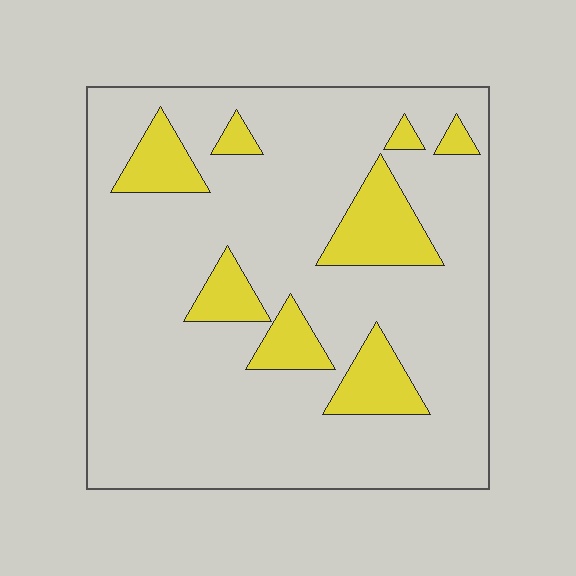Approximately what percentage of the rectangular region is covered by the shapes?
Approximately 15%.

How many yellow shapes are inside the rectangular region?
8.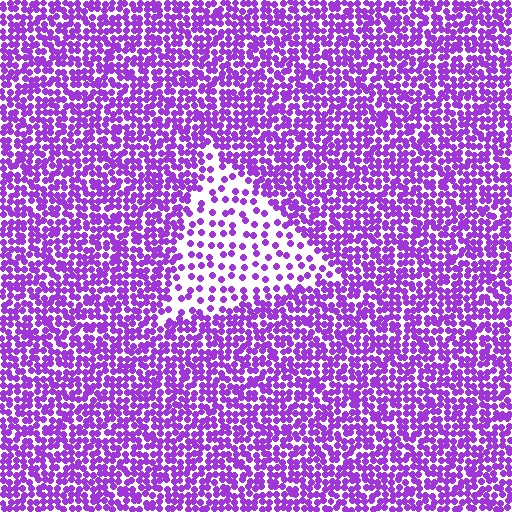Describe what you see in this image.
The image contains small purple elements arranged at two different densities. A triangle-shaped region is visible where the elements are less densely packed than the surrounding area.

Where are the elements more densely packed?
The elements are more densely packed outside the triangle boundary.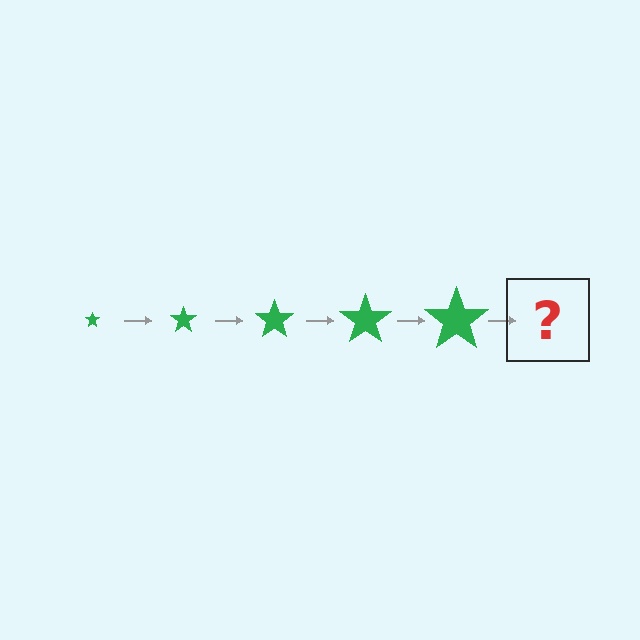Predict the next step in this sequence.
The next step is a green star, larger than the previous one.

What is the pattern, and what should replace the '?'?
The pattern is that the star gets progressively larger each step. The '?' should be a green star, larger than the previous one.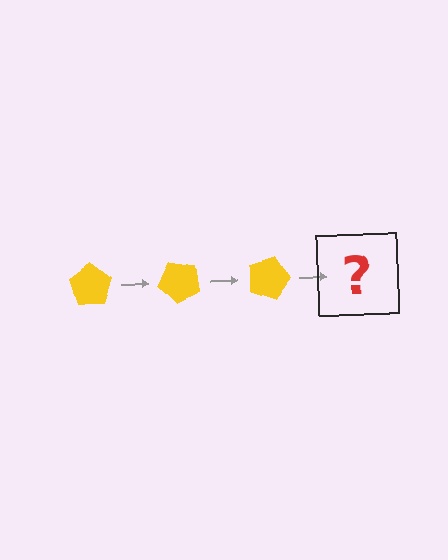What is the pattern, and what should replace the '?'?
The pattern is that the pentagon rotates 45 degrees each step. The '?' should be a yellow pentagon rotated 135 degrees.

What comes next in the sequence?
The next element should be a yellow pentagon rotated 135 degrees.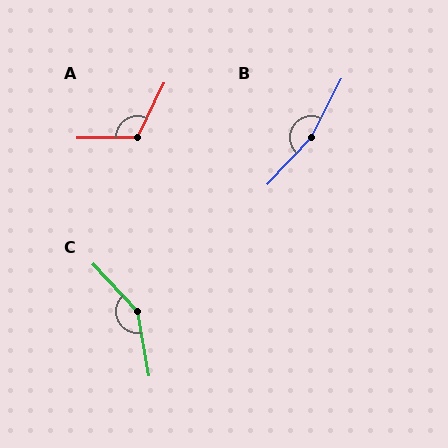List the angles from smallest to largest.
A (116°), C (147°), B (164°).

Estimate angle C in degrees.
Approximately 147 degrees.